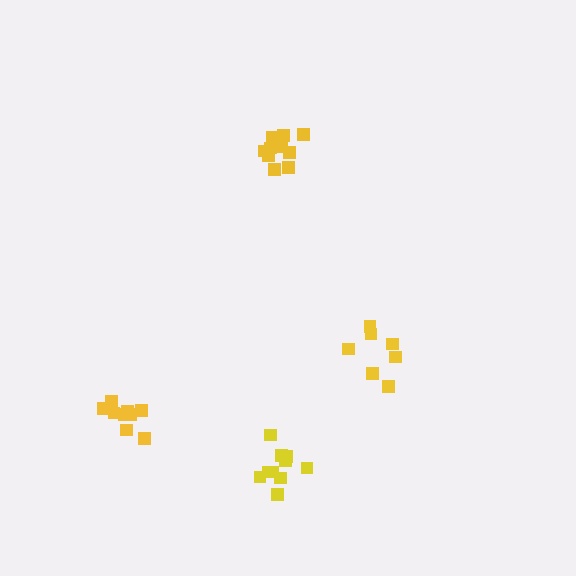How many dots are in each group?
Group 1: 10 dots, Group 2: 11 dots, Group 3: 7 dots, Group 4: 10 dots (38 total).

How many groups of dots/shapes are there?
There are 4 groups.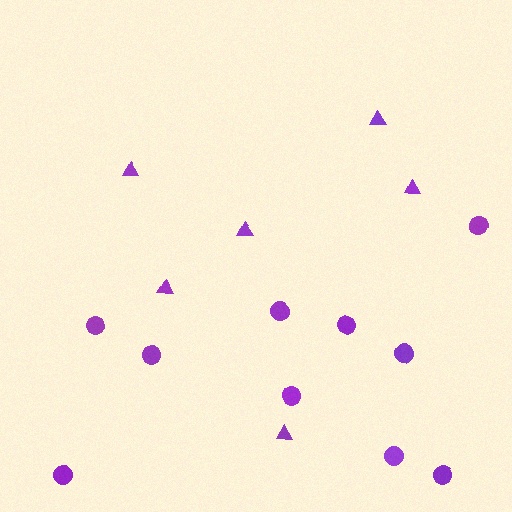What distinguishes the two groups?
There are 2 groups: one group of triangles (6) and one group of circles (10).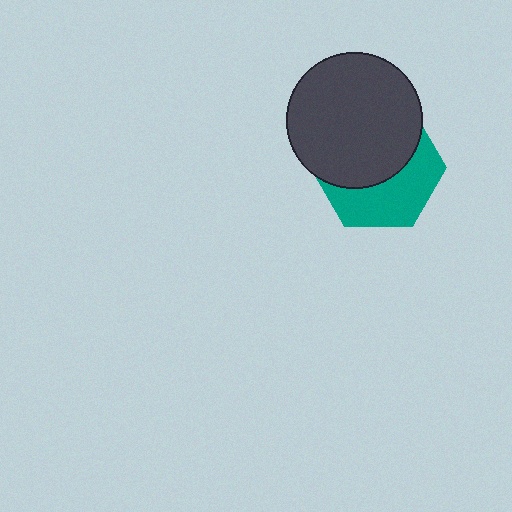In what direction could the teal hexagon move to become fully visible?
The teal hexagon could move down. That would shift it out from behind the dark gray circle entirely.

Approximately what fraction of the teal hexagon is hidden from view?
Roughly 55% of the teal hexagon is hidden behind the dark gray circle.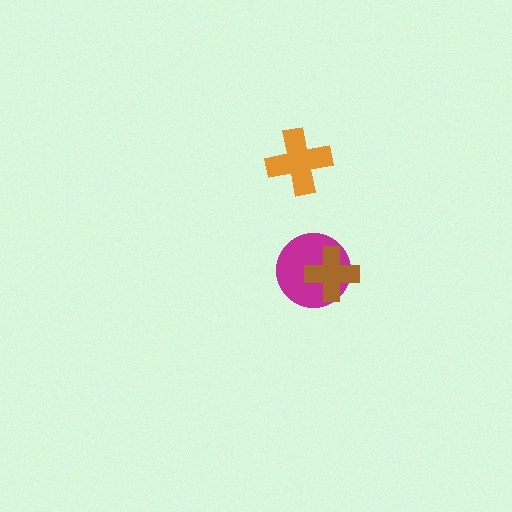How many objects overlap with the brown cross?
1 object overlaps with the brown cross.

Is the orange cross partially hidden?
No, no other shape covers it.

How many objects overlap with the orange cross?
0 objects overlap with the orange cross.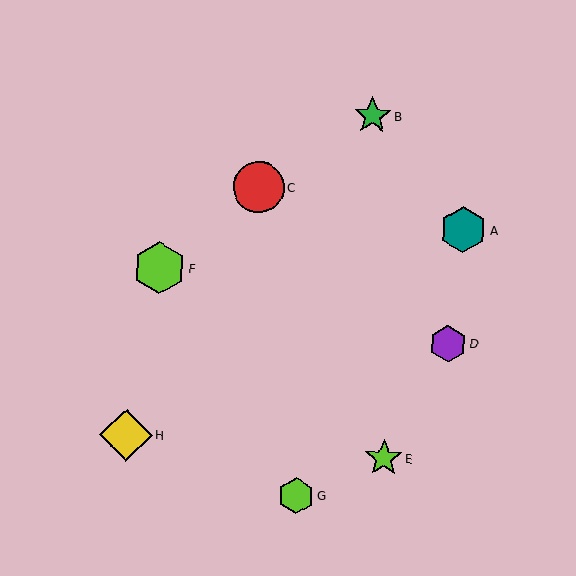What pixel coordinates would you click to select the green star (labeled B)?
Click at (373, 116) to select the green star B.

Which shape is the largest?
The yellow diamond (labeled H) is the largest.